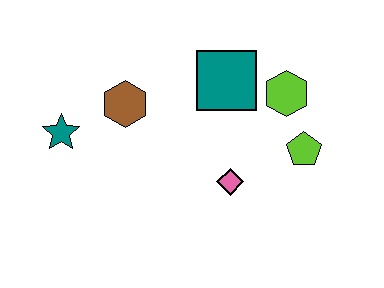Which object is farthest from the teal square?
The teal star is farthest from the teal square.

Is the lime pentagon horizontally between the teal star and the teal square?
No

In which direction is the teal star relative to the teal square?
The teal star is to the left of the teal square.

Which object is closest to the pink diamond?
The lime pentagon is closest to the pink diamond.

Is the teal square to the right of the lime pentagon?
No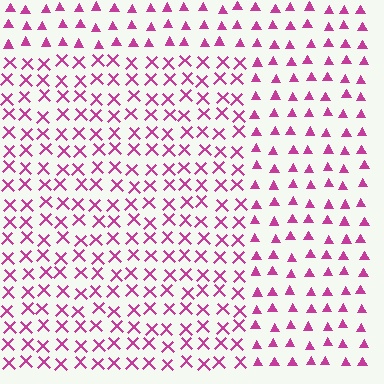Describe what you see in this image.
The image is filled with small magenta elements arranged in a uniform grid. A rectangle-shaped region contains X marks, while the surrounding area contains triangles. The boundary is defined purely by the change in element shape.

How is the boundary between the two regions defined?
The boundary is defined by a change in element shape: X marks inside vs. triangles outside. All elements share the same color and spacing.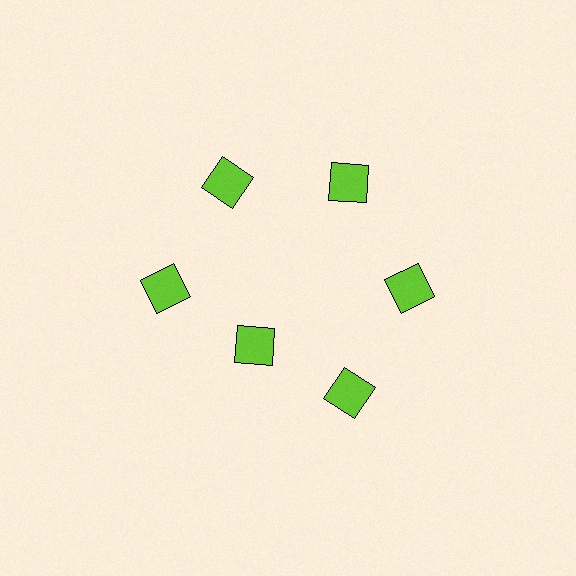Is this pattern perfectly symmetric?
No. The 6 lime squares are arranged in a ring, but one element near the 7 o'clock position is pulled inward toward the center, breaking the 6-fold rotational symmetry.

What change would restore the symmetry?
The symmetry would be restored by moving it outward, back onto the ring so that all 6 squares sit at equal angles and equal distance from the center.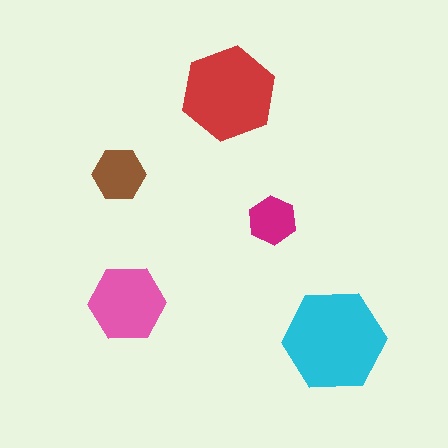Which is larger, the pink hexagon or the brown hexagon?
The pink one.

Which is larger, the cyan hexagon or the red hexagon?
The cyan one.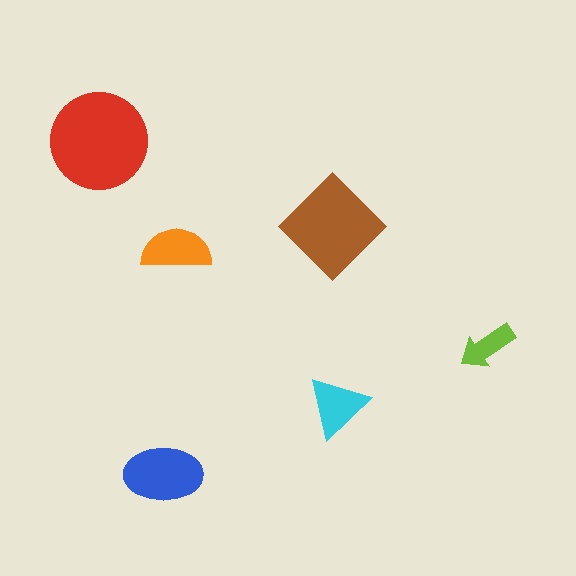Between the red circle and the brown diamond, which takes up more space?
The red circle.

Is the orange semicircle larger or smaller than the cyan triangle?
Larger.